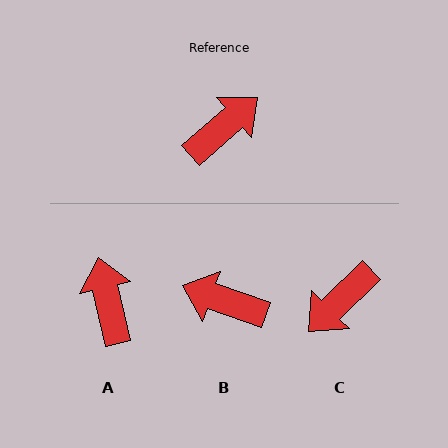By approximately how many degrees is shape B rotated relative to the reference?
Approximately 119 degrees counter-clockwise.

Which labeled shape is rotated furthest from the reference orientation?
C, about 177 degrees away.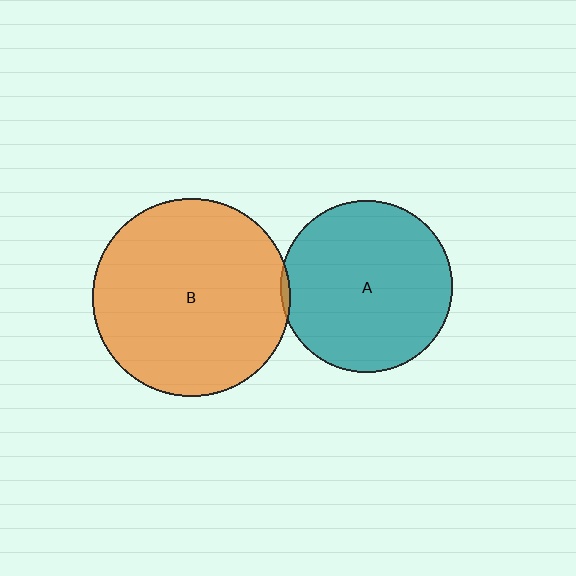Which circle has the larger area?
Circle B (orange).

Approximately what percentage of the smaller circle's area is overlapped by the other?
Approximately 5%.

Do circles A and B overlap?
Yes.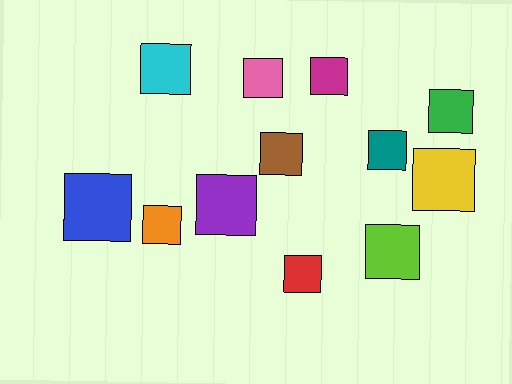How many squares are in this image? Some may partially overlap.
There are 12 squares.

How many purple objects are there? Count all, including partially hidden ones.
There is 1 purple object.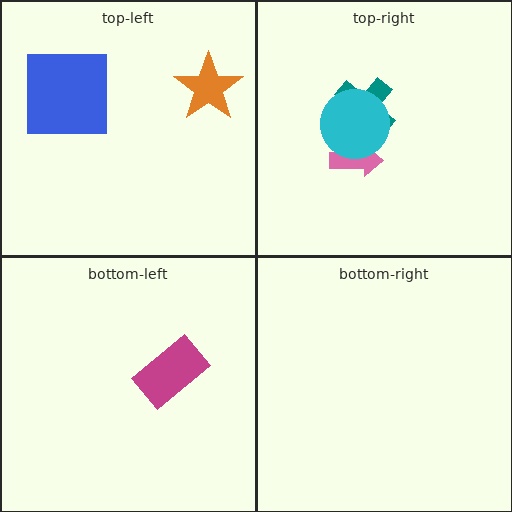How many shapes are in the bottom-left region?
1.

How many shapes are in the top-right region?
3.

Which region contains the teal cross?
The top-right region.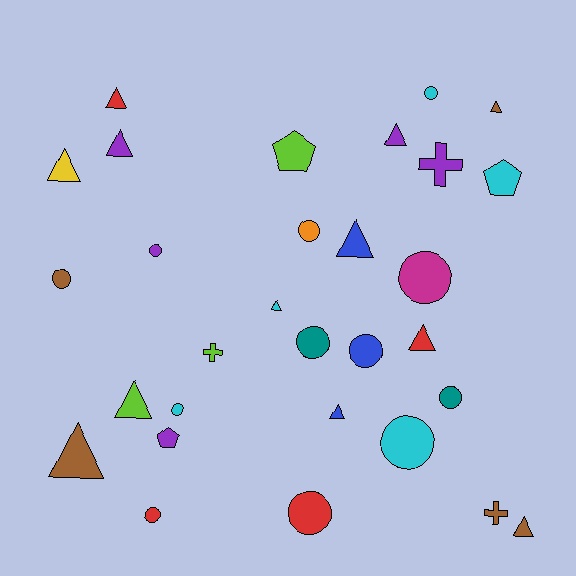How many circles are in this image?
There are 12 circles.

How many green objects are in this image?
There are no green objects.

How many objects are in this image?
There are 30 objects.